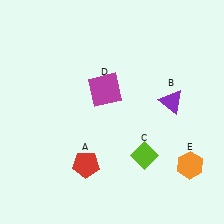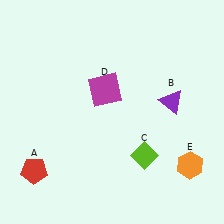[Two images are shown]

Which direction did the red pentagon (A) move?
The red pentagon (A) moved left.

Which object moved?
The red pentagon (A) moved left.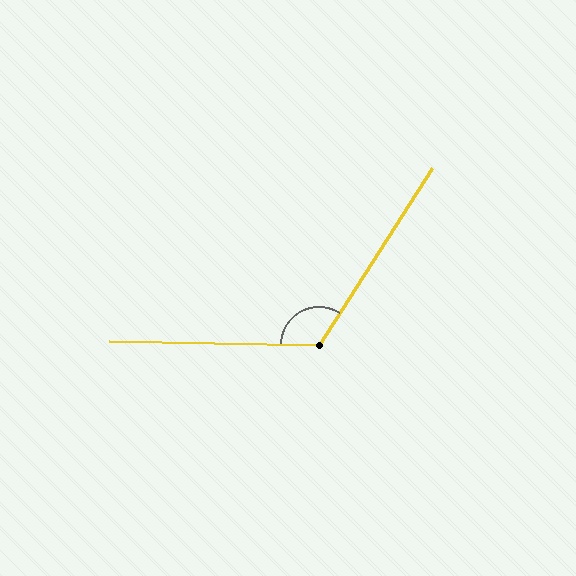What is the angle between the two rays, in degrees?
Approximately 122 degrees.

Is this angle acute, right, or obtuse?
It is obtuse.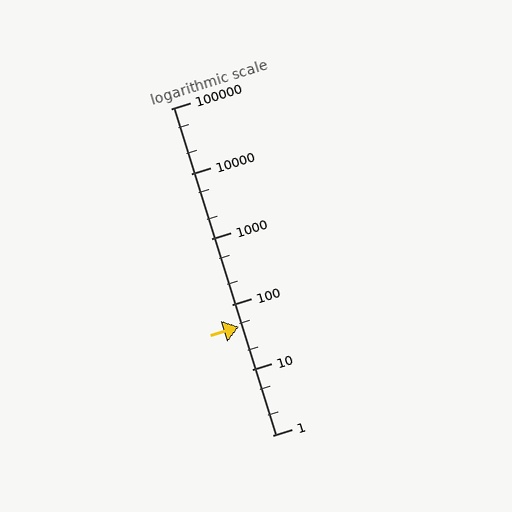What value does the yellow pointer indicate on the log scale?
The pointer indicates approximately 46.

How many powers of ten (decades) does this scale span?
The scale spans 5 decades, from 1 to 100000.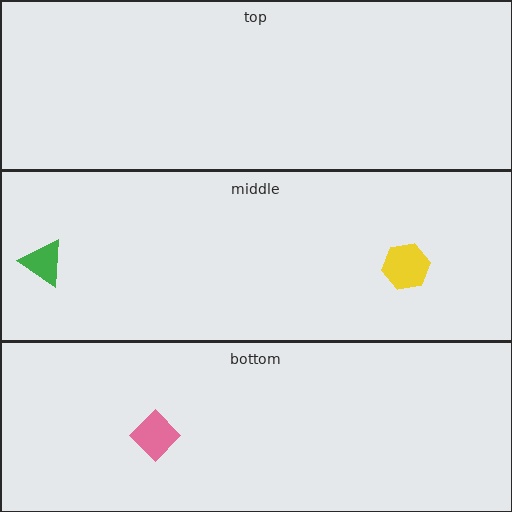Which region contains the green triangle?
The middle region.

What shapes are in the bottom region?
The pink diamond.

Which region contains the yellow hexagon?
The middle region.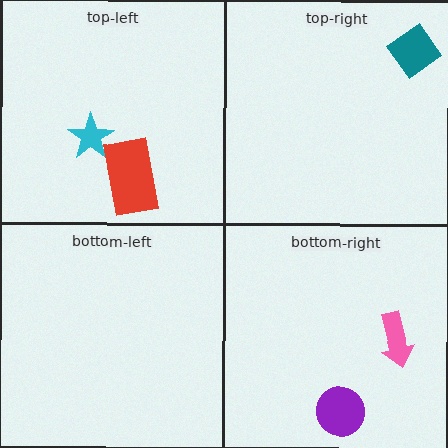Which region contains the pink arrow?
The bottom-right region.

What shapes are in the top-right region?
The teal diamond.